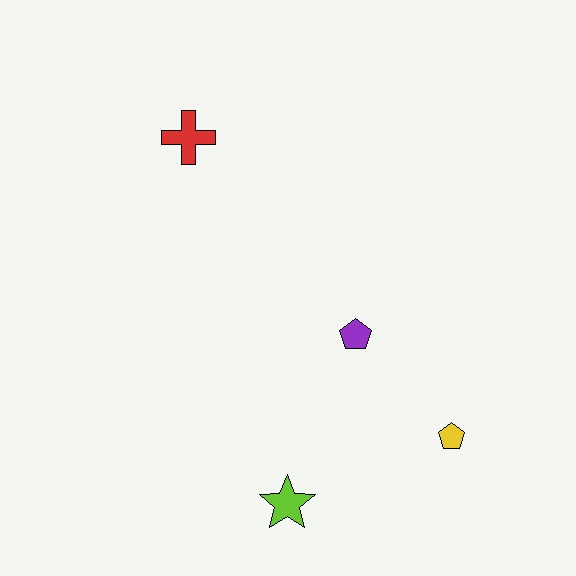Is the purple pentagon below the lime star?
No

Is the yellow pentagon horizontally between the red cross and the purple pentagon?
No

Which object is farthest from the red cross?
The yellow pentagon is farthest from the red cross.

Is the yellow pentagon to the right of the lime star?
Yes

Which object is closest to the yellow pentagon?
The purple pentagon is closest to the yellow pentagon.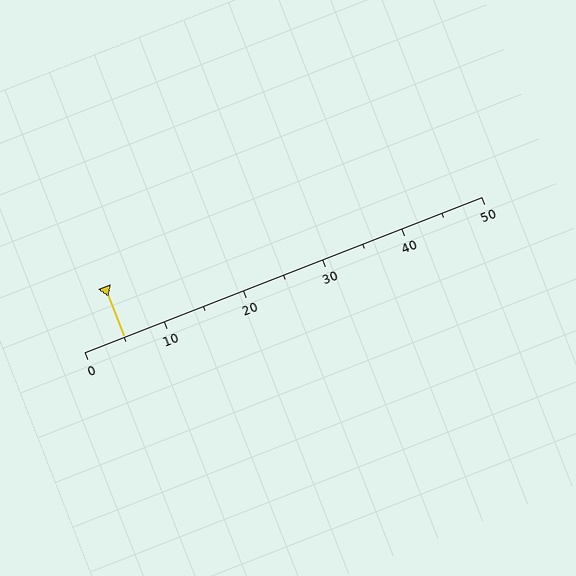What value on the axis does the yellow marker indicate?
The marker indicates approximately 5.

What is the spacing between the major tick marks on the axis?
The major ticks are spaced 10 apart.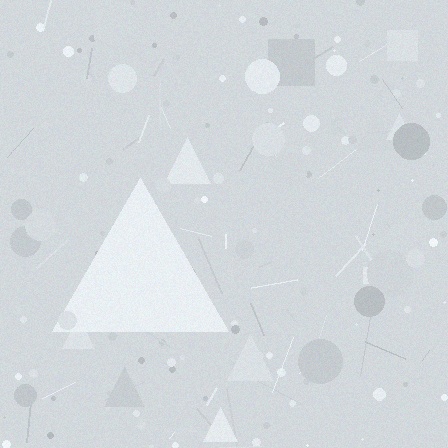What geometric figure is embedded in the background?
A triangle is embedded in the background.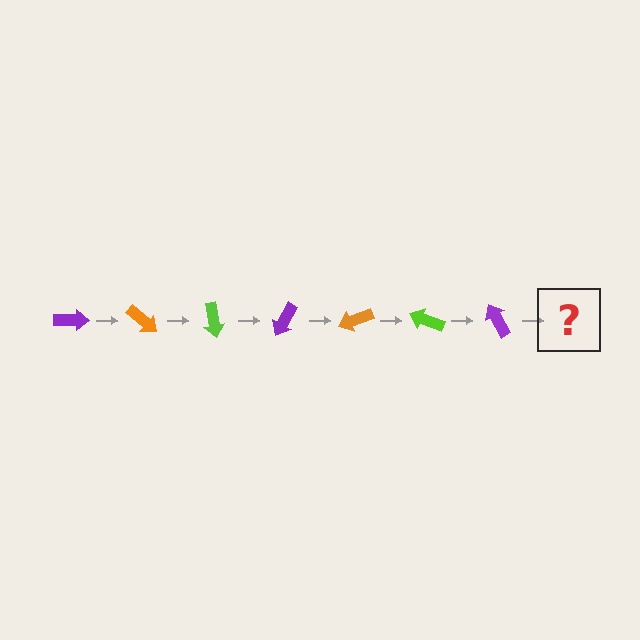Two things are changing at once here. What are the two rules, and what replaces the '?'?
The two rules are that it rotates 40 degrees each step and the color cycles through purple, orange, and lime. The '?' should be an orange arrow, rotated 280 degrees from the start.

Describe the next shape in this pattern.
It should be an orange arrow, rotated 280 degrees from the start.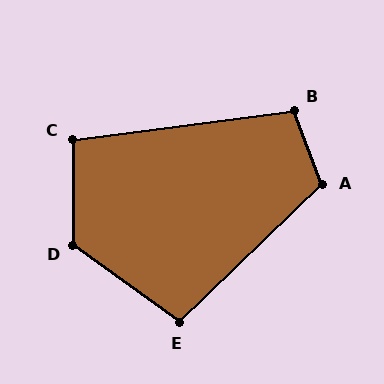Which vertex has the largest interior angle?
D, at approximately 126 degrees.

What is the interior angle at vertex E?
Approximately 101 degrees (obtuse).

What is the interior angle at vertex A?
Approximately 113 degrees (obtuse).